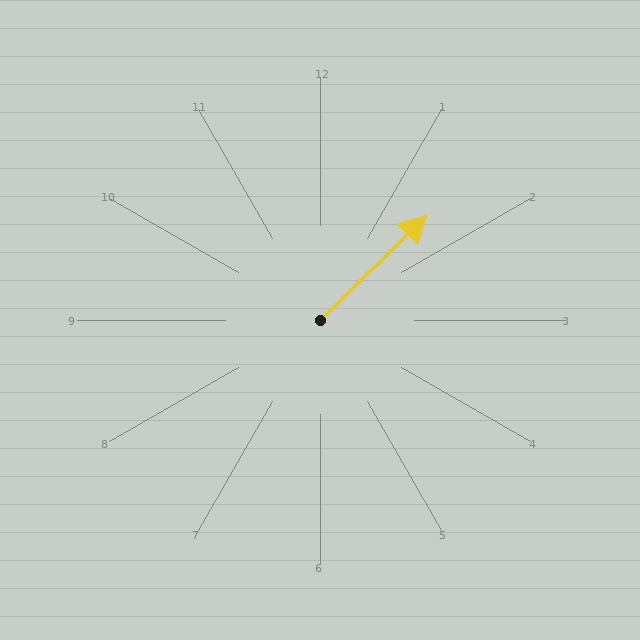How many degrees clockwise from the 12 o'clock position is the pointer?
Approximately 45 degrees.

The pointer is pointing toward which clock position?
Roughly 2 o'clock.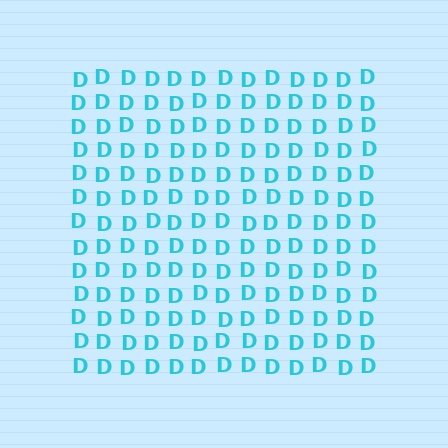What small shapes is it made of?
It is made of small letter D's.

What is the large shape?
The large shape is a square.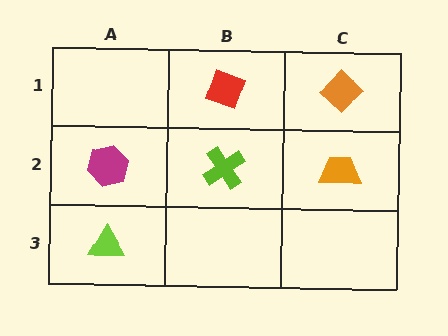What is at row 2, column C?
An orange trapezoid.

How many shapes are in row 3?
1 shape.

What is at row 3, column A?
A lime triangle.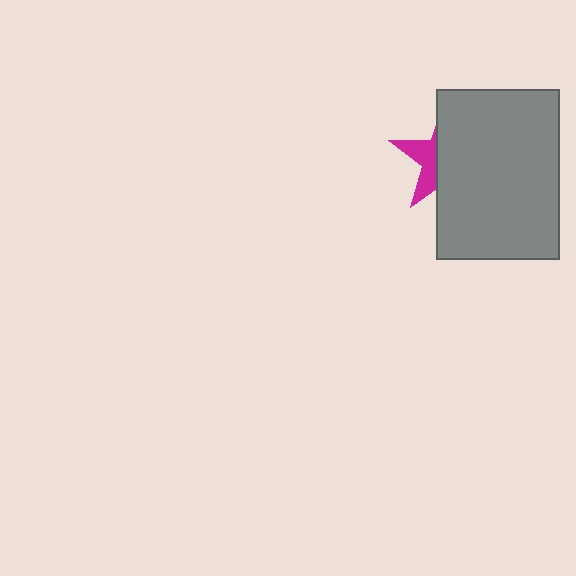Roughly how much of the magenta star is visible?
A small part of it is visible (roughly 33%).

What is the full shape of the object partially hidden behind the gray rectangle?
The partially hidden object is a magenta star.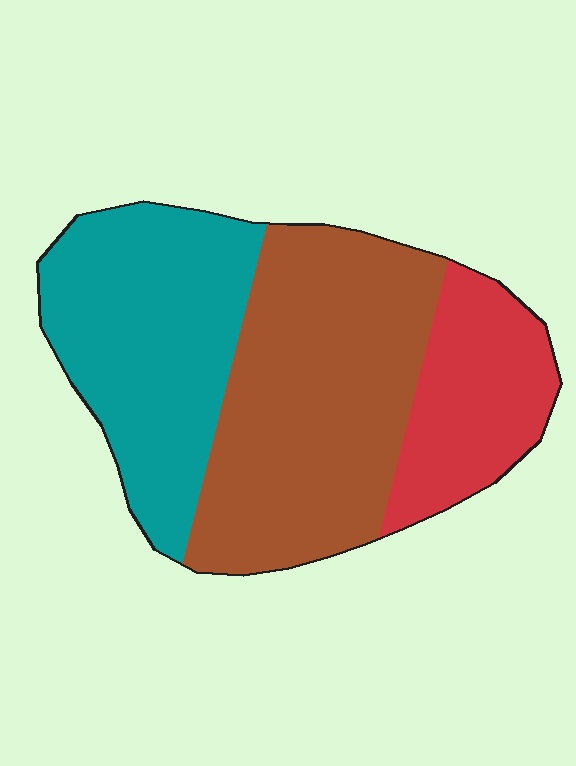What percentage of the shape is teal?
Teal takes up about one third (1/3) of the shape.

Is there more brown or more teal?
Brown.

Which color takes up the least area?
Red, at roughly 20%.